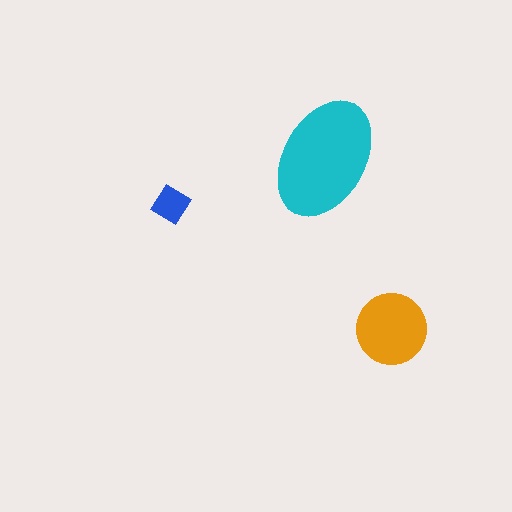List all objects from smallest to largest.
The blue diamond, the orange circle, the cyan ellipse.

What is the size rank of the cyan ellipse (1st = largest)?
1st.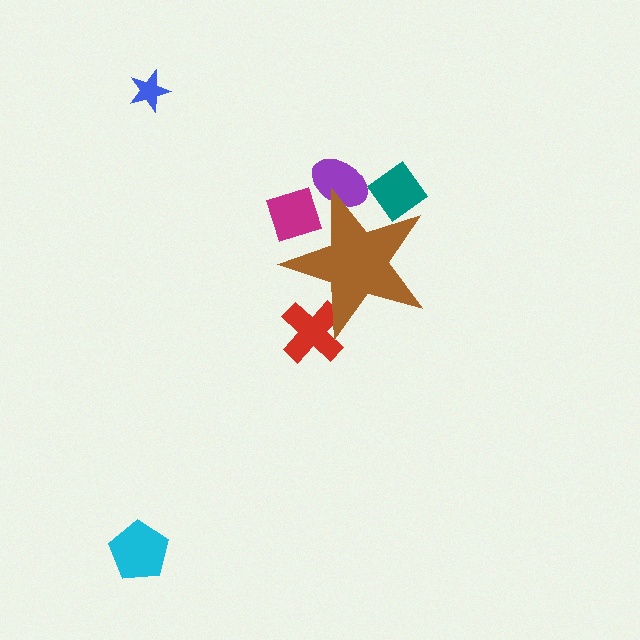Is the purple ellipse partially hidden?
Yes, the purple ellipse is partially hidden behind the brown star.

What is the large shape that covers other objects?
A brown star.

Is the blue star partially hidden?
No, the blue star is fully visible.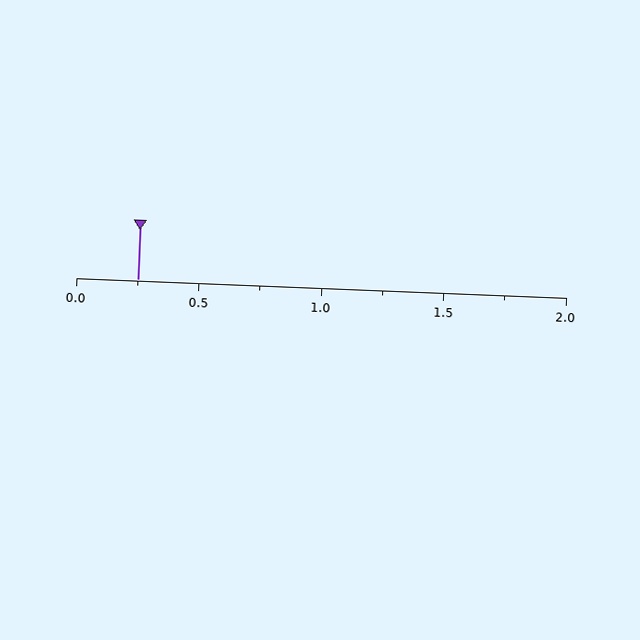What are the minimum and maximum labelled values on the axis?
The axis runs from 0.0 to 2.0.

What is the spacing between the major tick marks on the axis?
The major ticks are spaced 0.5 apart.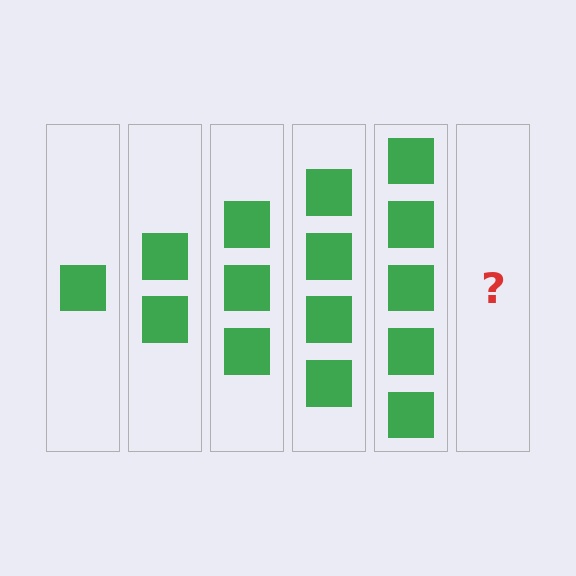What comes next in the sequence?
The next element should be 6 squares.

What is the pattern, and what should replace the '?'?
The pattern is that each step adds one more square. The '?' should be 6 squares.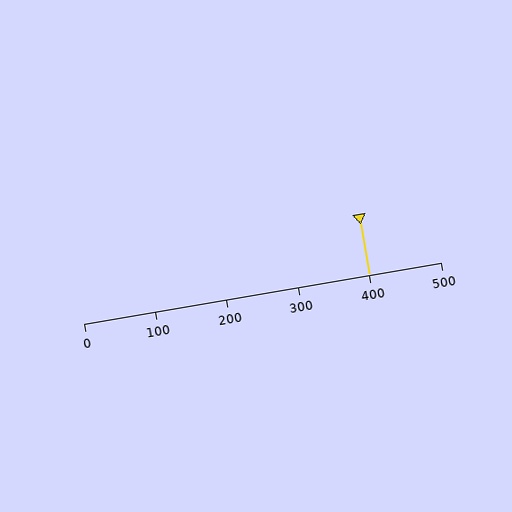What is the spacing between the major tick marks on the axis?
The major ticks are spaced 100 apart.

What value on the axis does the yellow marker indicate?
The marker indicates approximately 400.